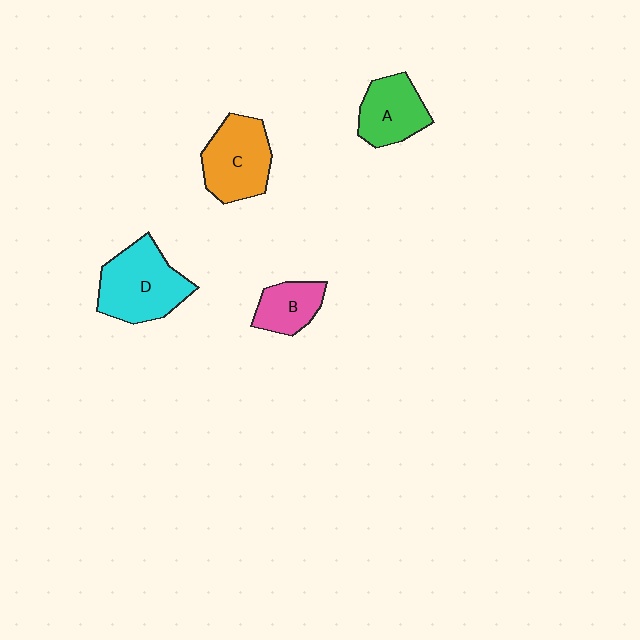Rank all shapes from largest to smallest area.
From largest to smallest: D (cyan), C (orange), A (green), B (pink).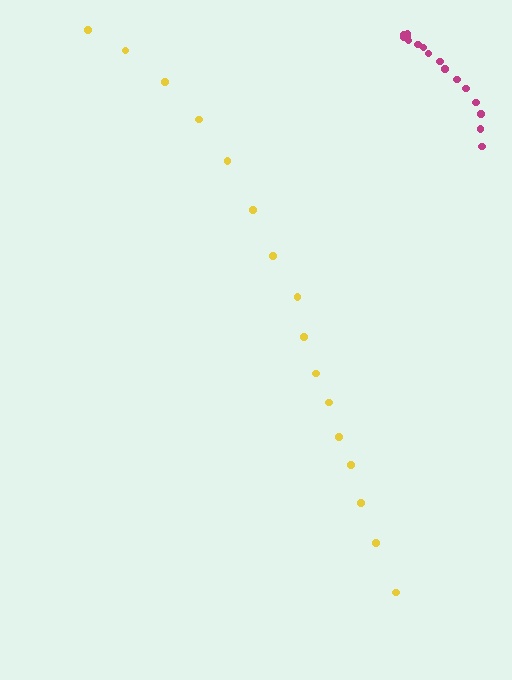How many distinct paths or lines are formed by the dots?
There are 2 distinct paths.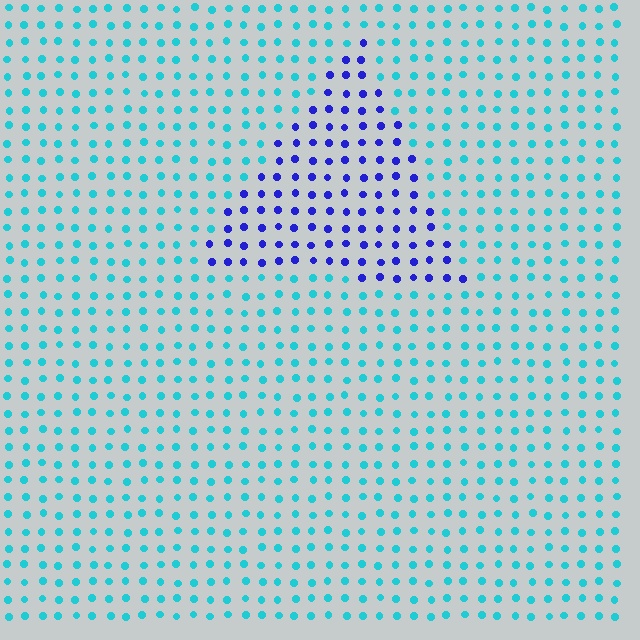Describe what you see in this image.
The image is filled with small cyan elements in a uniform arrangement. A triangle-shaped region is visible where the elements are tinted to a slightly different hue, forming a subtle color boundary.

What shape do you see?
I see a triangle.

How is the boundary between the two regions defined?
The boundary is defined purely by a slight shift in hue (about 58 degrees). Spacing, size, and orientation are identical on both sides.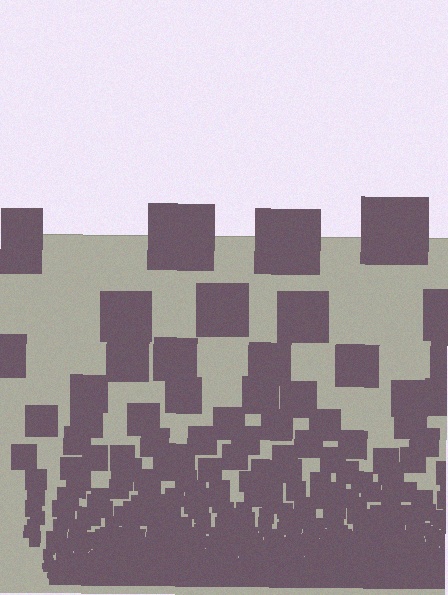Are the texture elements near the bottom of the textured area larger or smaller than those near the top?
Smaller. The gradient is inverted — elements near the bottom are smaller and denser.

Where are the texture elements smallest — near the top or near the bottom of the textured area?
Near the bottom.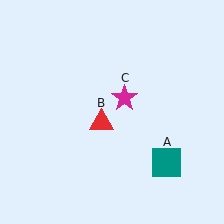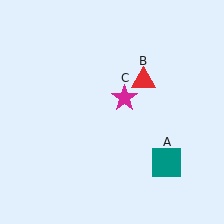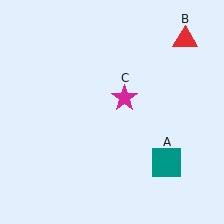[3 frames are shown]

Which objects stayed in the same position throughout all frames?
Teal square (object A) and magenta star (object C) remained stationary.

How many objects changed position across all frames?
1 object changed position: red triangle (object B).